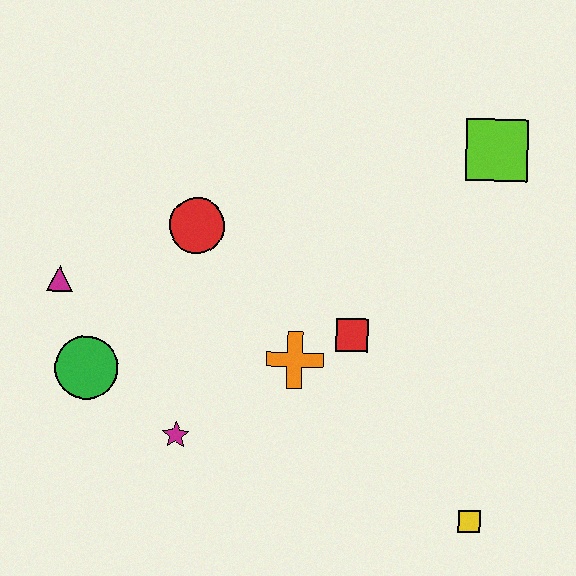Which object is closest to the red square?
The orange cross is closest to the red square.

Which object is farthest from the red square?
The magenta triangle is farthest from the red square.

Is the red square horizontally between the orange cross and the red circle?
No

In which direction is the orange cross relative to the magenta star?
The orange cross is to the right of the magenta star.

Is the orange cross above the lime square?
No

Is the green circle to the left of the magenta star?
Yes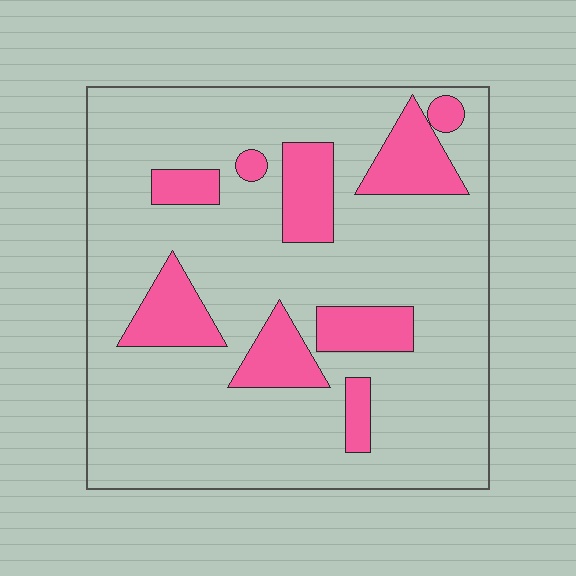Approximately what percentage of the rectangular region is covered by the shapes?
Approximately 20%.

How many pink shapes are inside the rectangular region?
9.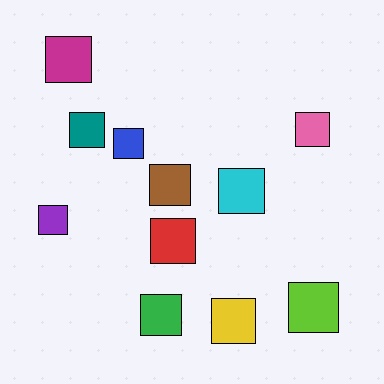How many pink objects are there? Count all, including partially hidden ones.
There is 1 pink object.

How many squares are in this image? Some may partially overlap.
There are 11 squares.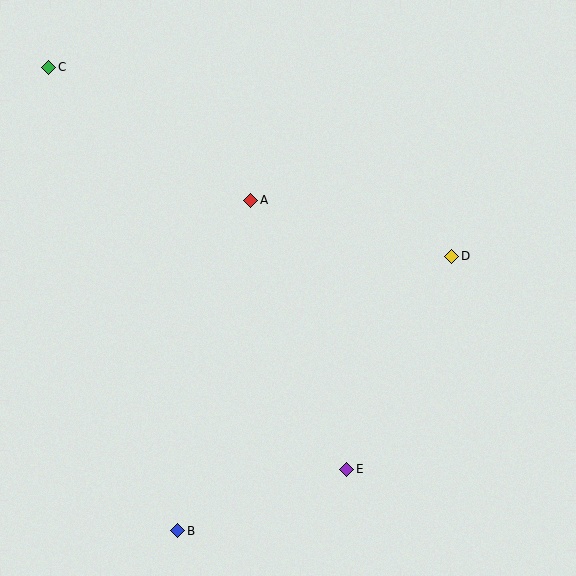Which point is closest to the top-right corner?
Point D is closest to the top-right corner.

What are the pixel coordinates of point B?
Point B is at (178, 531).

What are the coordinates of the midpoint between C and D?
The midpoint between C and D is at (250, 162).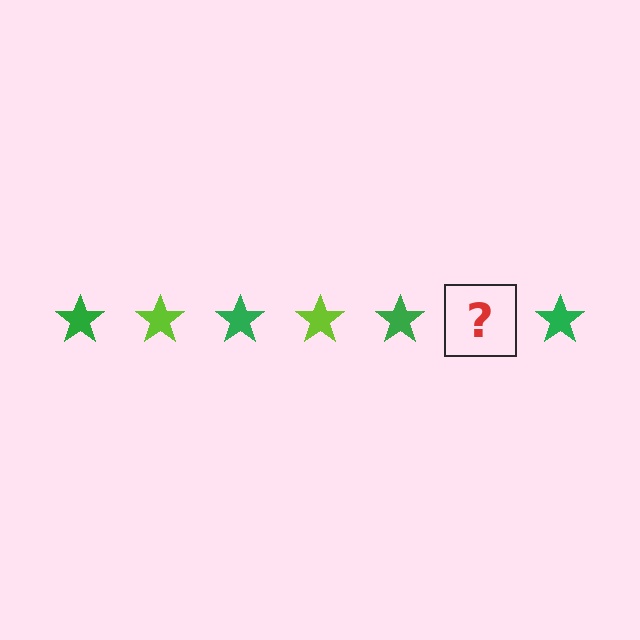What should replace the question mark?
The question mark should be replaced with a lime star.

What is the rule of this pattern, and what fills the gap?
The rule is that the pattern cycles through green, lime stars. The gap should be filled with a lime star.